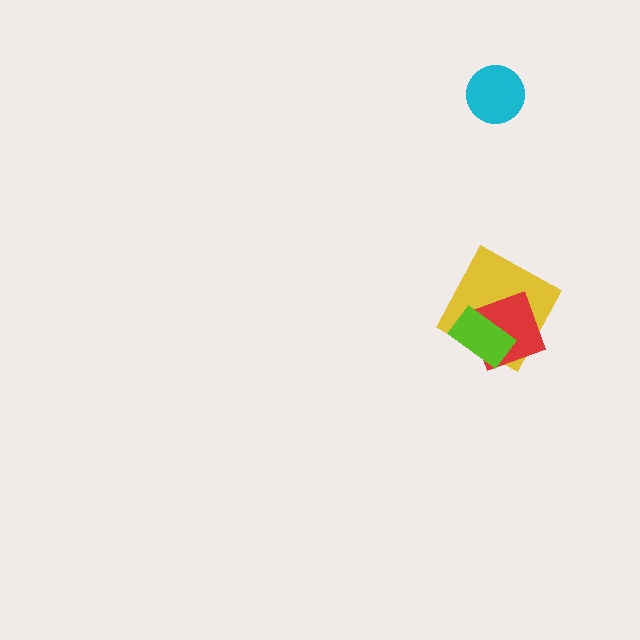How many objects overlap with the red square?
2 objects overlap with the red square.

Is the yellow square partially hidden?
Yes, it is partially covered by another shape.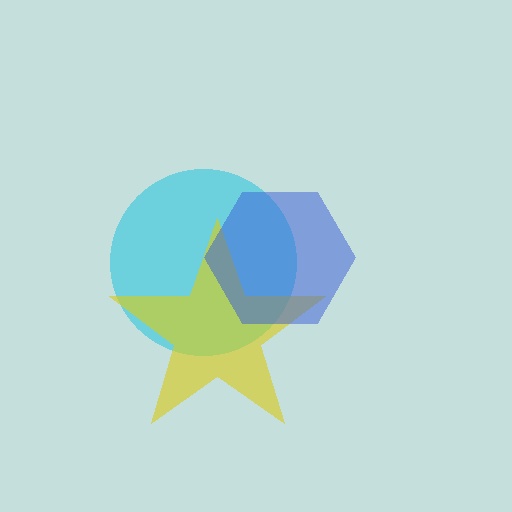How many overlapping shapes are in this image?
There are 3 overlapping shapes in the image.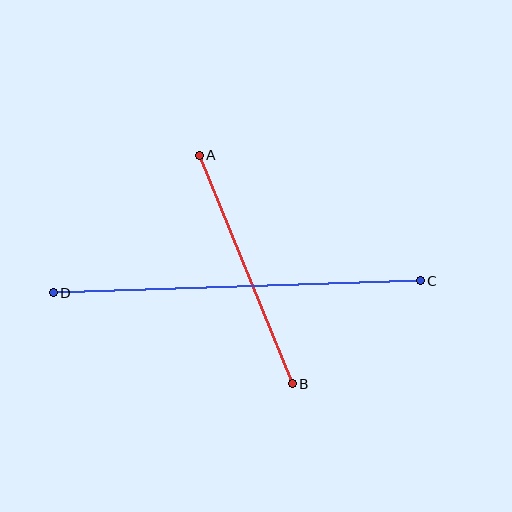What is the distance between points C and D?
The distance is approximately 367 pixels.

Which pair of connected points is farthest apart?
Points C and D are farthest apart.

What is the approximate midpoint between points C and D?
The midpoint is at approximately (237, 287) pixels.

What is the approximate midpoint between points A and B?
The midpoint is at approximately (246, 270) pixels.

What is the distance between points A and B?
The distance is approximately 247 pixels.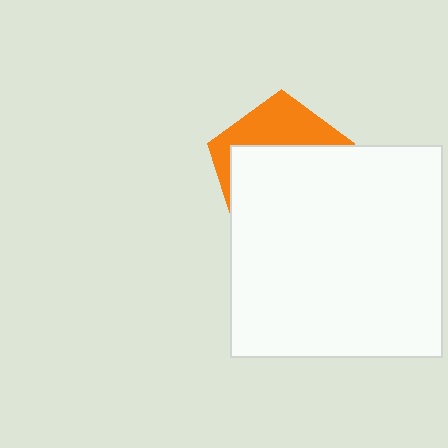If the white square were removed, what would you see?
You would see the complete orange pentagon.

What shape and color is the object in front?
The object in front is a white square.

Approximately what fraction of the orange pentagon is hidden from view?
Roughly 65% of the orange pentagon is hidden behind the white square.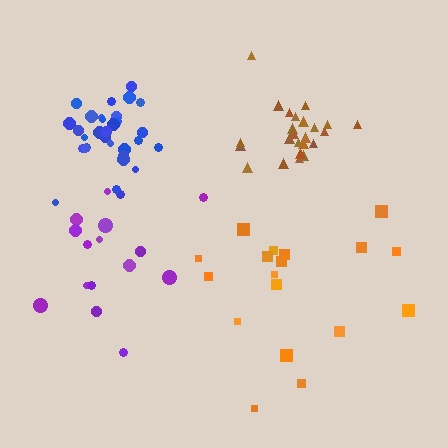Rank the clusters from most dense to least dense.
blue, brown, purple, orange.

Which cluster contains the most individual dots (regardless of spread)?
Blue (32).